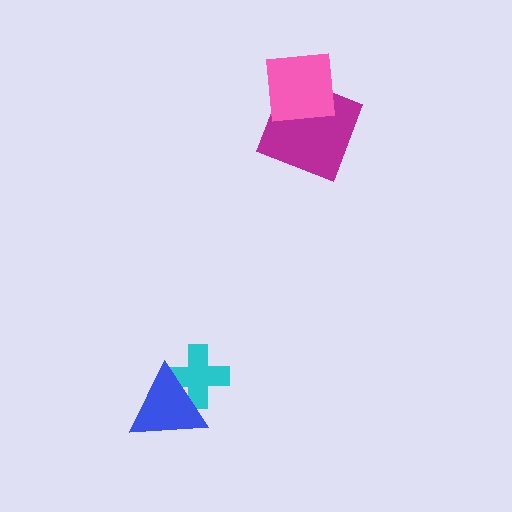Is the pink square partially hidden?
No, no other shape covers it.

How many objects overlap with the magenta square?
1 object overlaps with the magenta square.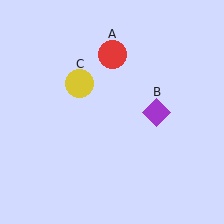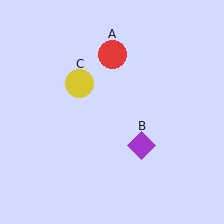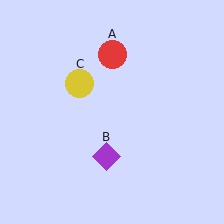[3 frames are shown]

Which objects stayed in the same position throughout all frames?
Red circle (object A) and yellow circle (object C) remained stationary.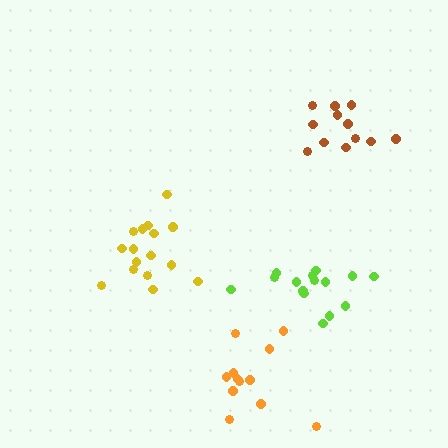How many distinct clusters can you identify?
There are 4 distinct clusters.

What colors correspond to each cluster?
The clusters are colored: yellow, orange, lime, brown.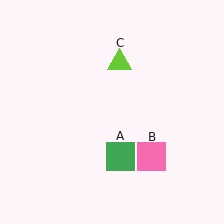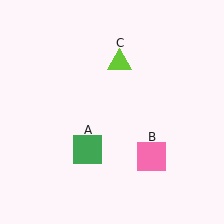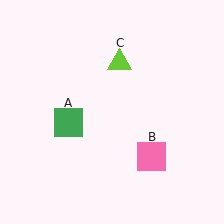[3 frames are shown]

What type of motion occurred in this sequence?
The green square (object A) rotated clockwise around the center of the scene.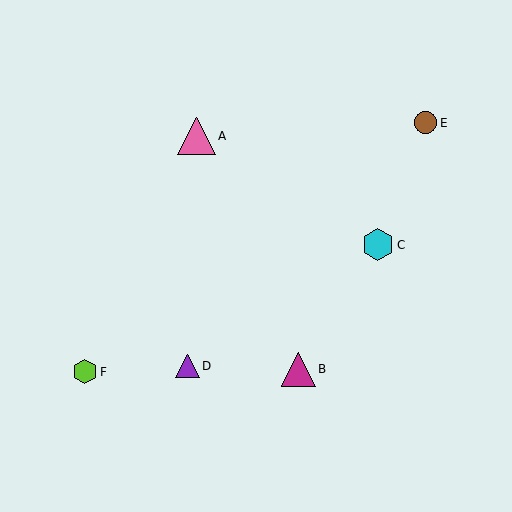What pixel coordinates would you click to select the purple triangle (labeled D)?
Click at (187, 366) to select the purple triangle D.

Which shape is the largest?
The pink triangle (labeled A) is the largest.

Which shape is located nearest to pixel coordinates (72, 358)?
The lime hexagon (labeled F) at (85, 372) is nearest to that location.